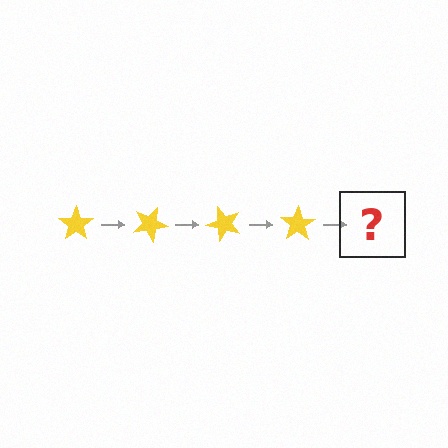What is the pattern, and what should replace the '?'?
The pattern is that the star rotates 25 degrees each step. The '?' should be a yellow star rotated 100 degrees.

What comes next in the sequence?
The next element should be a yellow star rotated 100 degrees.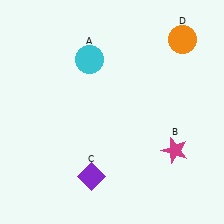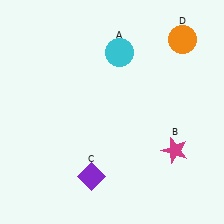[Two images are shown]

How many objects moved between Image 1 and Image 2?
1 object moved between the two images.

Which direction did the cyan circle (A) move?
The cyan circle (A) moved right.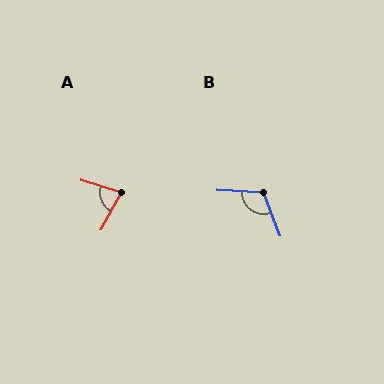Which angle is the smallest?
A, at approximately 78 degrees.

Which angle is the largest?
B, at approximately 114 degrees.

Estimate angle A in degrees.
Approximately 78 degrees.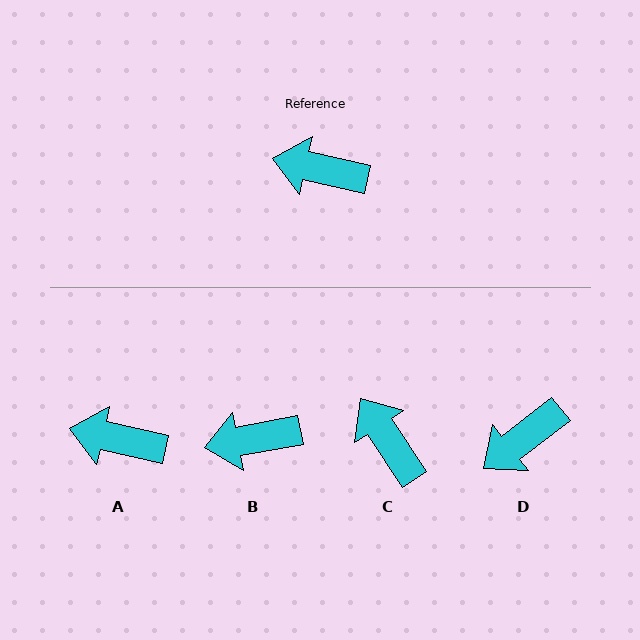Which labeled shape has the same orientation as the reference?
A.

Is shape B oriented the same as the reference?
No, it is off by about 23 degrees.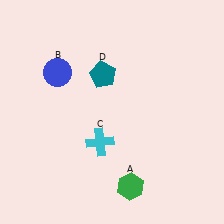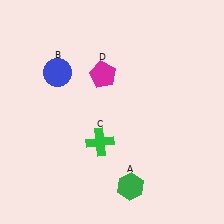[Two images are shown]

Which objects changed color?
C changed from cyan to green. D changed from teal to magenta.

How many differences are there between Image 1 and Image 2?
There are 2 differences between the two images.